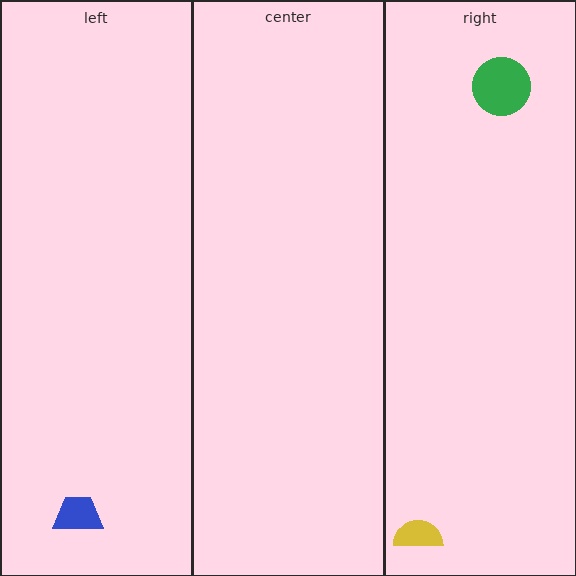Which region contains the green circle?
The right region.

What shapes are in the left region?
The blue trapezoid.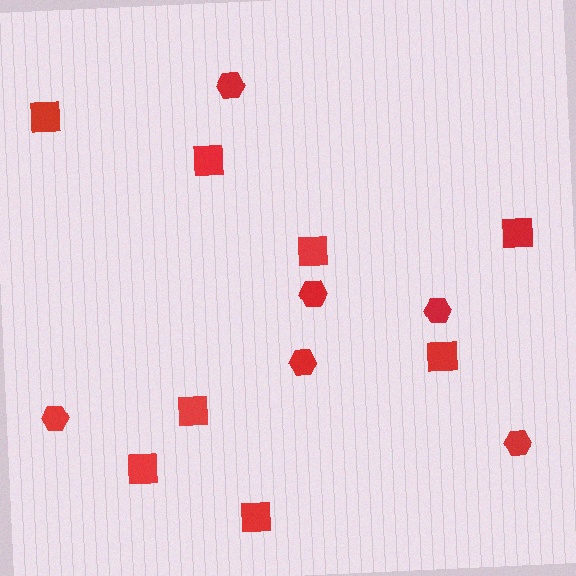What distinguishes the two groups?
There are 2 groups: one group of squares (8) and one group of hexagons (6).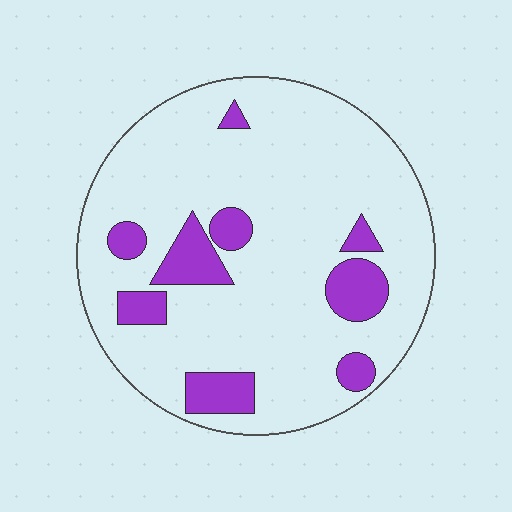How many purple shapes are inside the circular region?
9.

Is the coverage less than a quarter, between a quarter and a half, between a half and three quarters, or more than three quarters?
Less than a quarter.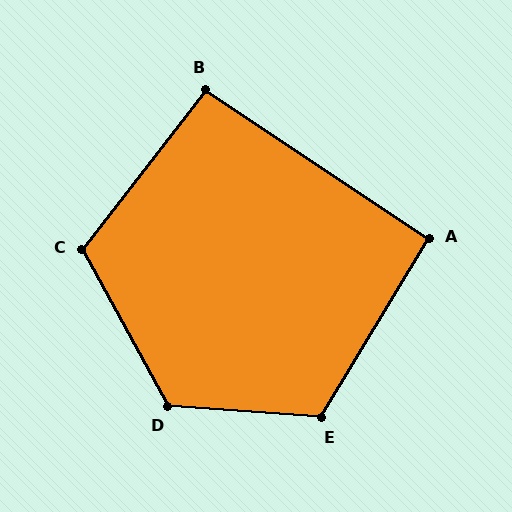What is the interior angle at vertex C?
Approximately 114 degrees (obtuse).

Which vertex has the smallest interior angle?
A, at approximately 93 degrees.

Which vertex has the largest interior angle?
D, at approximately 123 degrees.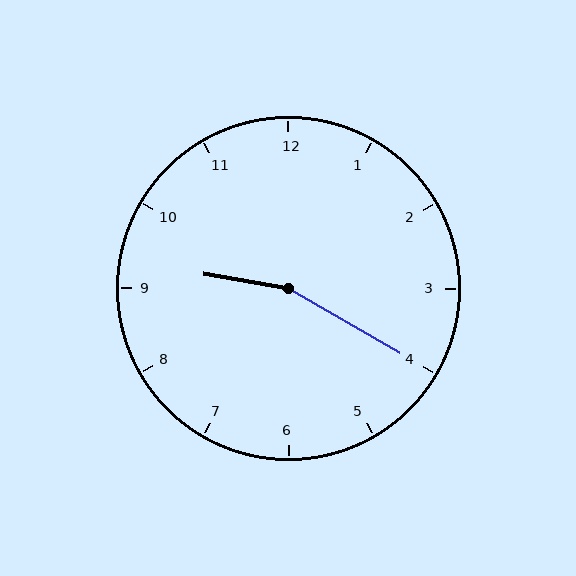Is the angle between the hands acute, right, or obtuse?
It is obtuse.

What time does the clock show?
9:20.